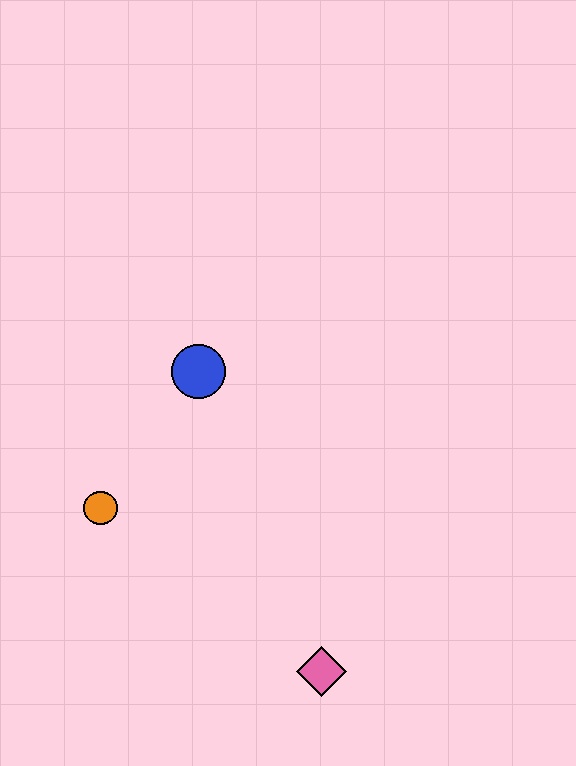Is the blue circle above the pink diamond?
Yes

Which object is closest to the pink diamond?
The orange circle is closest to the pink diamond.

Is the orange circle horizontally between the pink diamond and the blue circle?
No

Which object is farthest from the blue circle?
The pink diamond is farthest from the blue circle.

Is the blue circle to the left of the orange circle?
No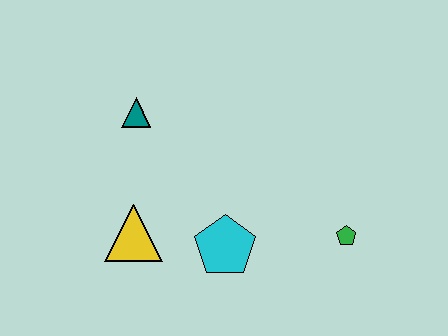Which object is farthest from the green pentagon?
The teal triangle is farthest from the green pentagon.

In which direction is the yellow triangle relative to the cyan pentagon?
The yellow triangle is to the left of the cyan pentagon.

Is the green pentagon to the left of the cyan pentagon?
No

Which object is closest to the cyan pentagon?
The yellow triangle is closest to the cyan pentagon.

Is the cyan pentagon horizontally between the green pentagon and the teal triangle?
Yes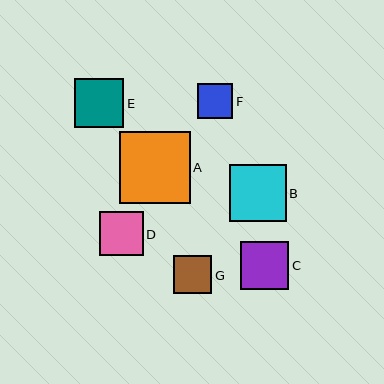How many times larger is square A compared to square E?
Square A is approximately 1.5 times the size of square E.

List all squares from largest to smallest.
From largest to smallest: A, B, E, C, D, G, F.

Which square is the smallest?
Square F is the smallest with a size of approximately 35 pixels.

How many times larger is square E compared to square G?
Square E is approximately 1.3 times the size of square G.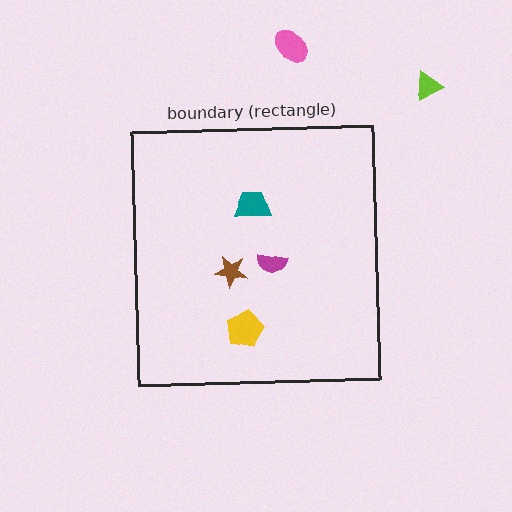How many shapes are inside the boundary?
4 inside, 2 outside.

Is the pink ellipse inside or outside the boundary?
Outside.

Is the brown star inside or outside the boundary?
Inside.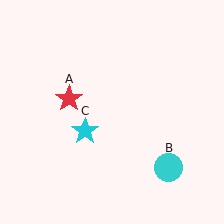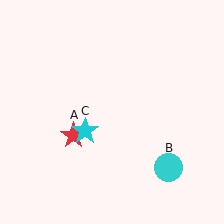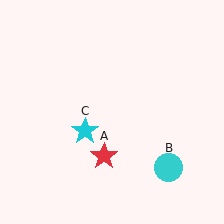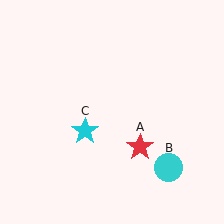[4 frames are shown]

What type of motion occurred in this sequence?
The red star (object A) rotated counterclockwise around the center of the scene.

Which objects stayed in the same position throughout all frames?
Cyan circle (object B) and cyan star (object C) remained stationary.